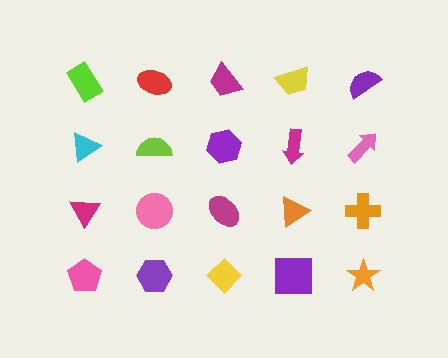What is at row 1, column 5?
A purple semicircle.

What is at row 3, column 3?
A magenta ellipse.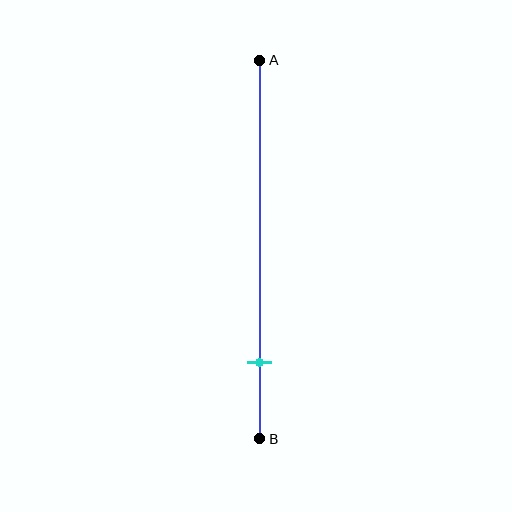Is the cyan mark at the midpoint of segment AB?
No, the mark is at about 80% from A, not at the 50% midpoint.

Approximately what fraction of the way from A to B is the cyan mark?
The cyan mark is approximately 80% of the way from A to B.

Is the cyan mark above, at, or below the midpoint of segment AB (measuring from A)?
The cyan mark is below the midpoint of segment AB.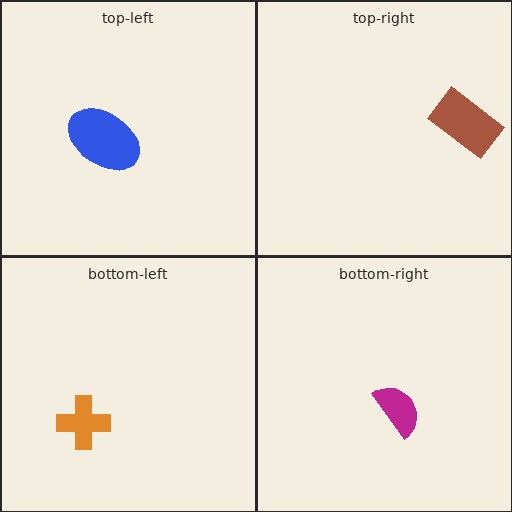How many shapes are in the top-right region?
1.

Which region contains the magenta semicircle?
The bottom-right region.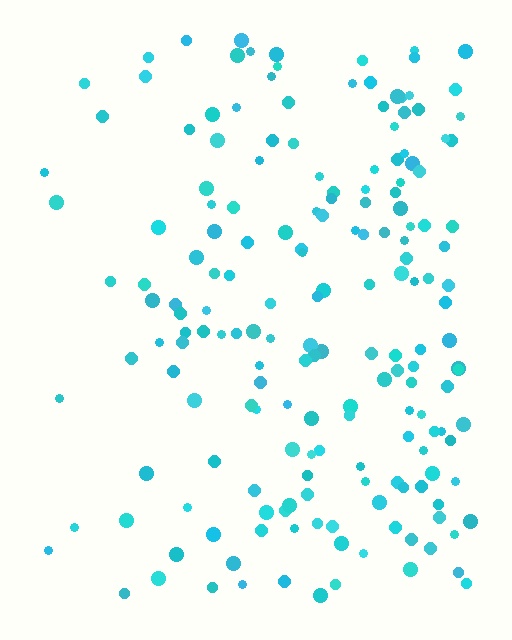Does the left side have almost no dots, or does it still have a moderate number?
Still a moderate number, just noticeably fewer than the right.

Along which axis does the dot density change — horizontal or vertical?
Horizontal.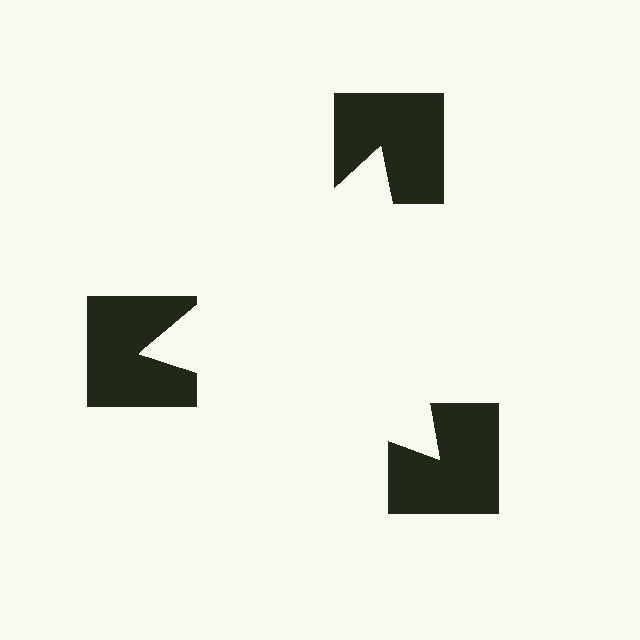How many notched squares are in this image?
There are 3 — one at each vertex of the illusory triangle.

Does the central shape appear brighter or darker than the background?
It typically appears slightly brighter than the background, even though no actual brightness change is drawn.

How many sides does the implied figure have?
3 sides.